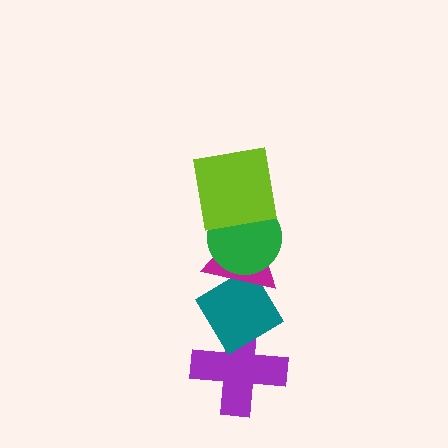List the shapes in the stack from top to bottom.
From top to bottom: the lime square, the green circle, the magenta triangle, the teal diamond, the purple cross.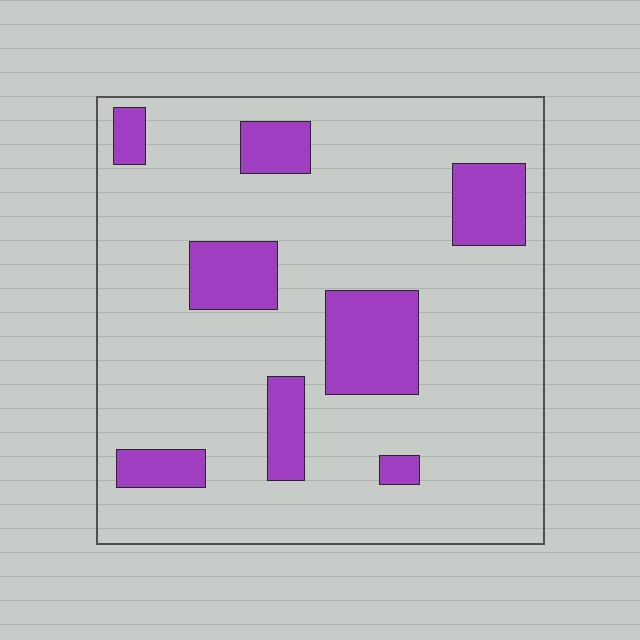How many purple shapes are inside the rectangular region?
8.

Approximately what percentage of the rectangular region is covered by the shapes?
Approximately 20%.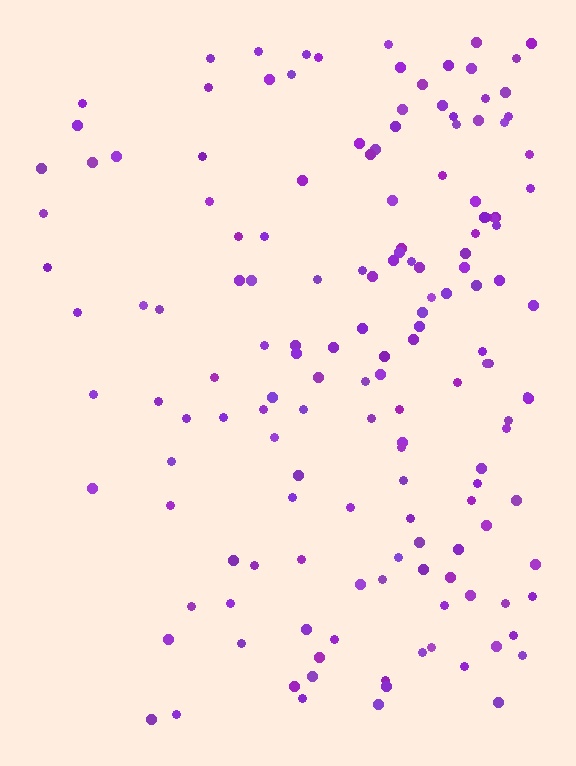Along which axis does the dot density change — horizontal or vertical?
Horizontal.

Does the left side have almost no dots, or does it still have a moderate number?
Still a moderate number, just noticeably fewer than the right.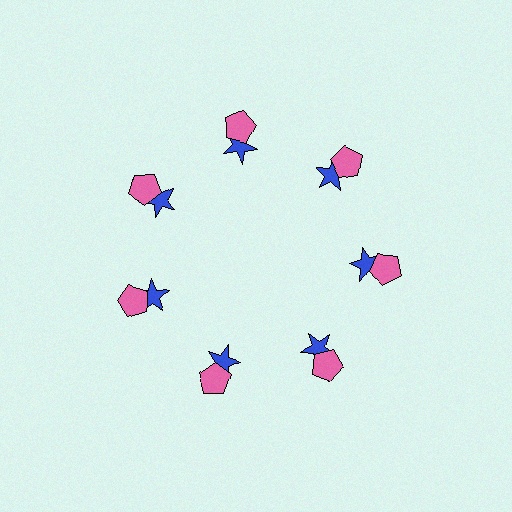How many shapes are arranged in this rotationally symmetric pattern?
There are 14 shapes, arranged in 7 groups of 2.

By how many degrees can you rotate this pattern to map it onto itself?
The pattern maps onto itself every 51 degrees of rotation.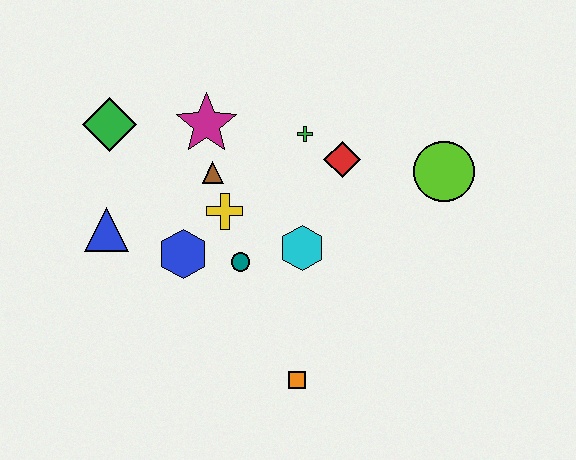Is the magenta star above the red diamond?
Yes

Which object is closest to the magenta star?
The brown triangle is closest to the magenta star.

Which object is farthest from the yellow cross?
The lime circle is farthest from the yellow cross.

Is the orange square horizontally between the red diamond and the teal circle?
Yes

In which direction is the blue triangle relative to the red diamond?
The blue triangle is to the left of the red diamond.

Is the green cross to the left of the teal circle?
No